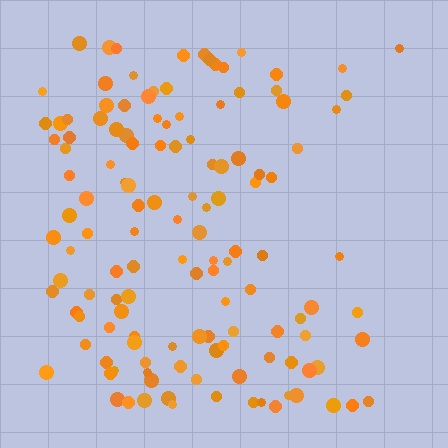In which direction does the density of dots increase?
From right to left, with the left side densest.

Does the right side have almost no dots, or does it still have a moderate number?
Still a moderate number, just noticeably fewer than the left.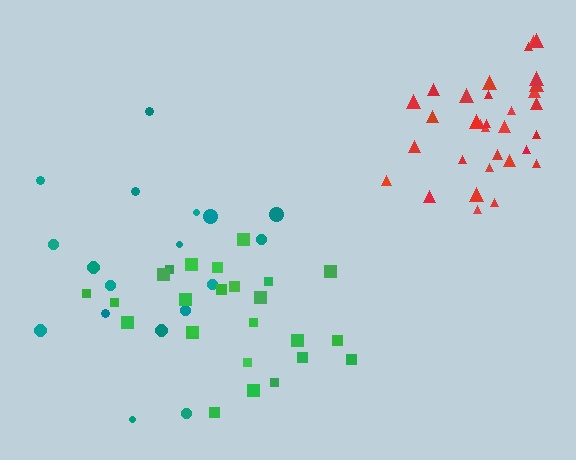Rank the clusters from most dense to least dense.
red, green, teal.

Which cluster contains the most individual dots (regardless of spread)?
Red (33).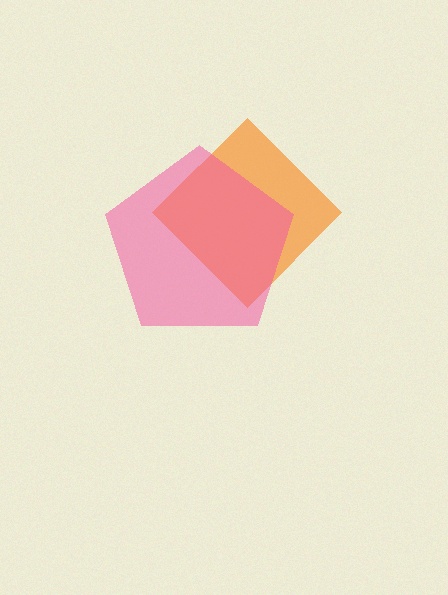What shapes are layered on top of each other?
The layered shapes are: an orange diamond, a pink pentagon.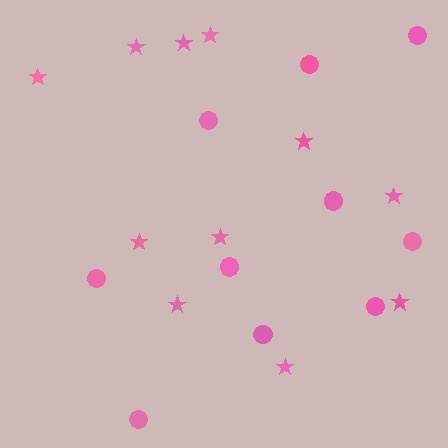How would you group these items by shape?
There are 2 groups: one group of stars (11) and one group of circles (10).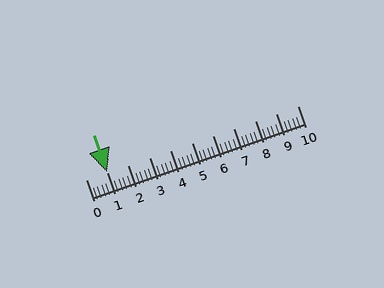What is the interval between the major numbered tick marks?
The major tick marks are spaced 1 units apart.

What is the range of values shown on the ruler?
The ruler shows values from 0 to 10.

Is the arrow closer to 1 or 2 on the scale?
The arrow is closer to 1.